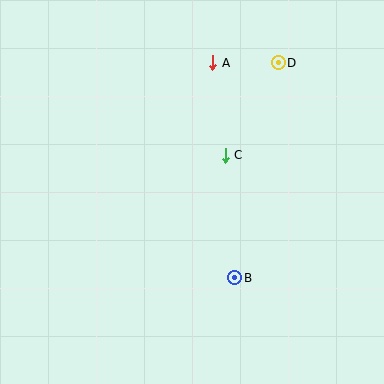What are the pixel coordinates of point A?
Point A is at (213, 63).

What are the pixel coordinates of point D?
Point D is at (278, 63).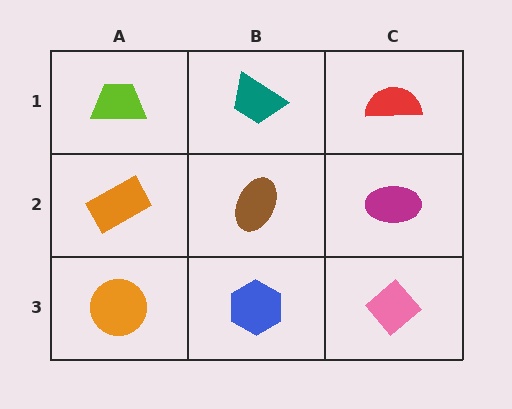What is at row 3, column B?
A blue hexagon.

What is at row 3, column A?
An orange circle.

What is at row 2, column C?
A magenta ellipse.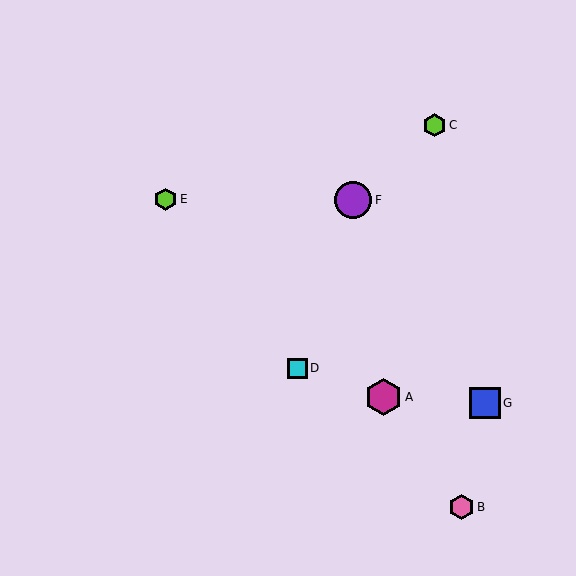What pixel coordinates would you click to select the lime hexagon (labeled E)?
Click at (165, 199) to select the lime hexagon E.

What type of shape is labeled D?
Shape D is a cyan square.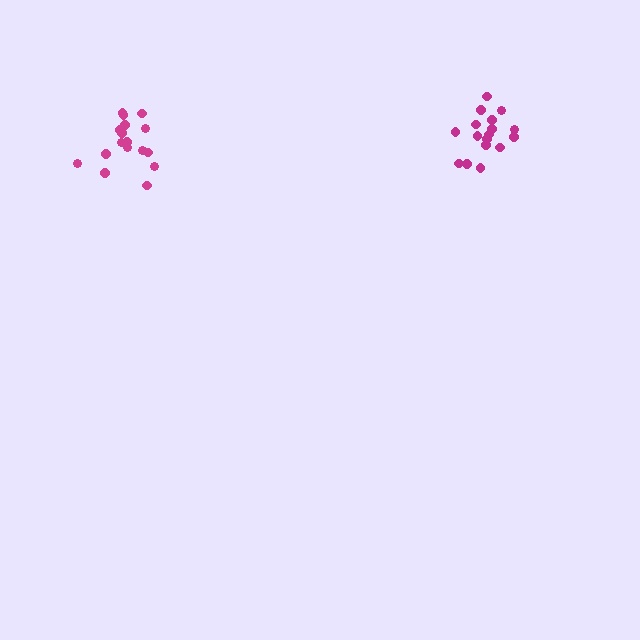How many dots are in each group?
Group 1: 17 dots, Group 2: 17 dots (34 total).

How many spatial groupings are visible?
There are 2 spatial groupings.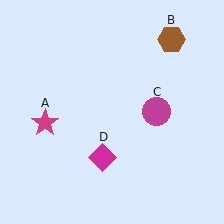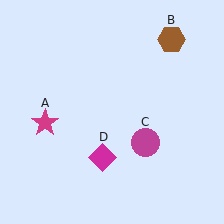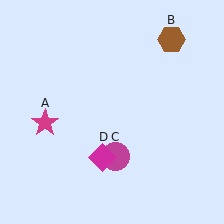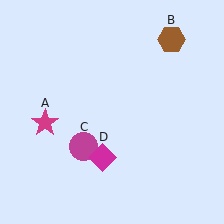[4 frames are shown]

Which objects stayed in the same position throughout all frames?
Magenta star (object A) and brown hexagon (object B) and magenta diamond (object D) remained stationary.